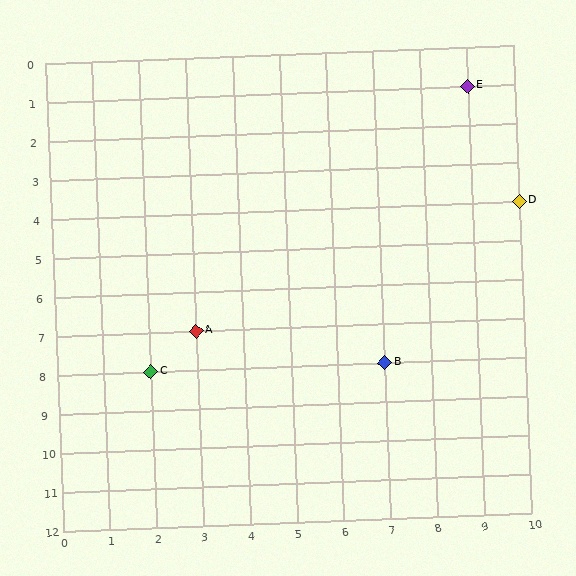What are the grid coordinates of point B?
Point B is at grid coordinates (7, 8).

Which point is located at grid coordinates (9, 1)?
Point E is at (9, 1).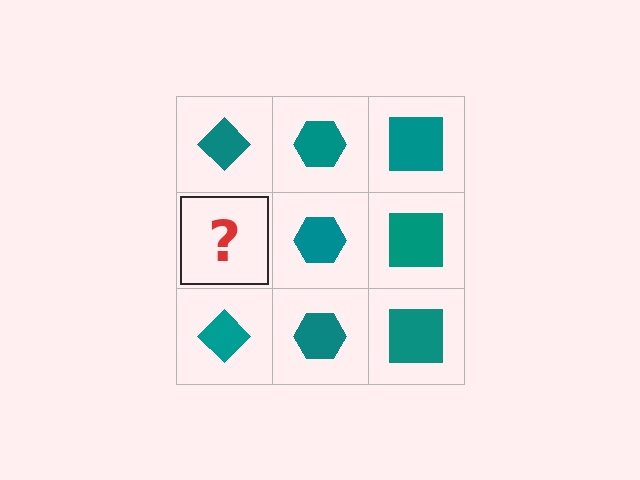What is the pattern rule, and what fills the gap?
The rule is that each column has a consistent shape. The gap should be filled with a teal diamond.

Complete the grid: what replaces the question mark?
The question mark should be replaced with a teal diamond.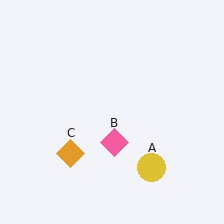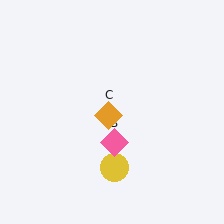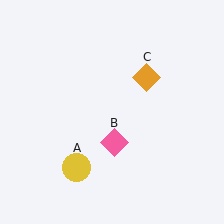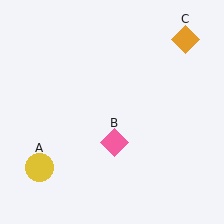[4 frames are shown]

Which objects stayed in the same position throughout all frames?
Pink diamond (object B) remained stationary.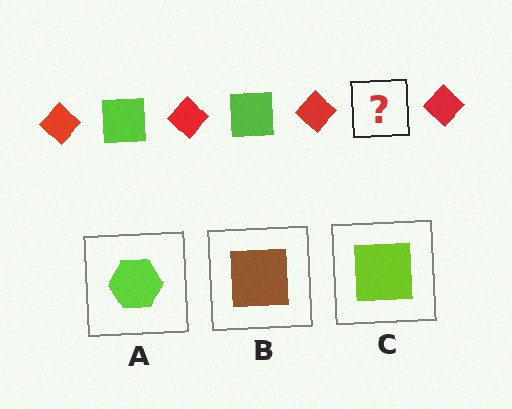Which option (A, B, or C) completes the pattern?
C.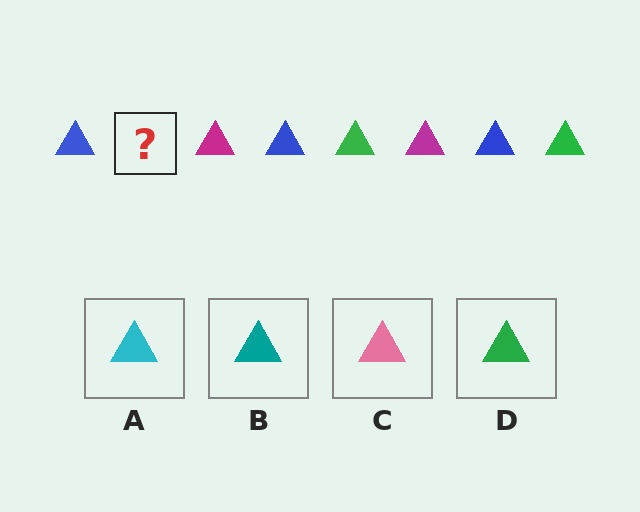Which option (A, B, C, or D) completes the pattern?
D.